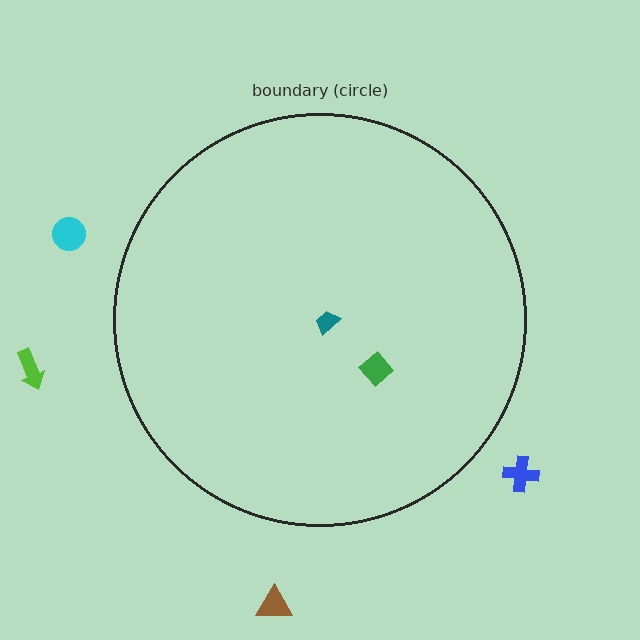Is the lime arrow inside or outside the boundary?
Outside.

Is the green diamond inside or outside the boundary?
Inside.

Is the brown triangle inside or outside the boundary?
Outside.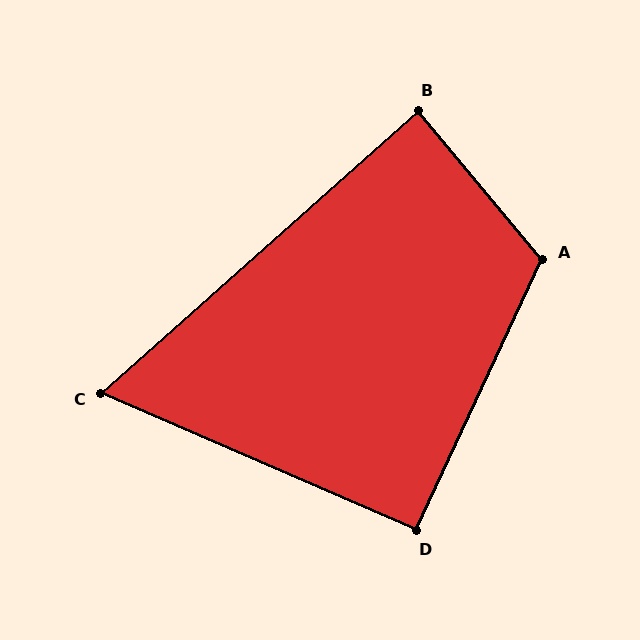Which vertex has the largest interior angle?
A, at approximately 115 degrees.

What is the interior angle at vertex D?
Approximately 92 degrees (approximately right).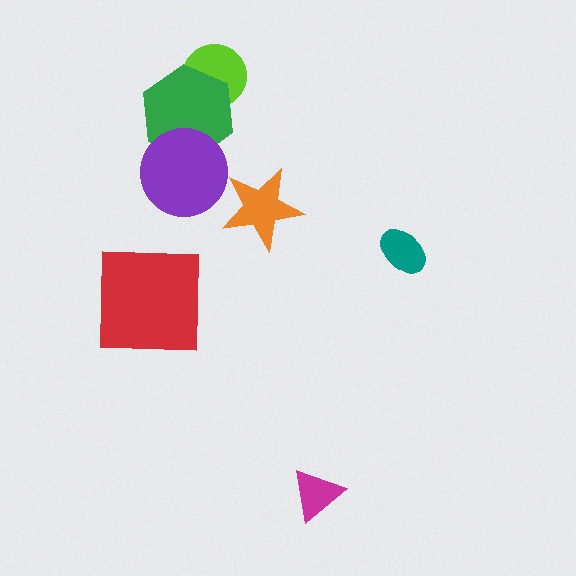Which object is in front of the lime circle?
The green hexagon is in front of the lime circle.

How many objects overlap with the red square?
0 objects overlap with the red square.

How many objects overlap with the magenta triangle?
0 objects overlap with the magenta triangle.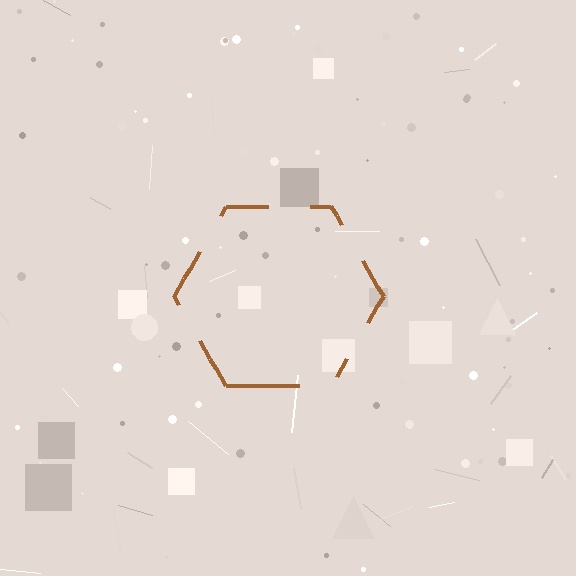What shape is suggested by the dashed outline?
The dashed outline suggests a hexagon.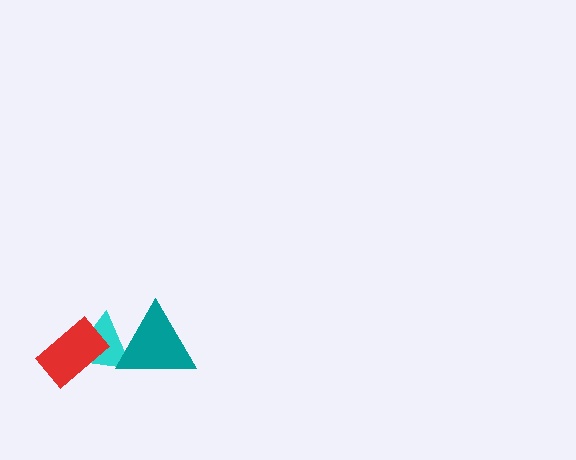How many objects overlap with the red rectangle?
1 object overlaps with the red rectangle.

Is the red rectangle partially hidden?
No, no other shape covers it.